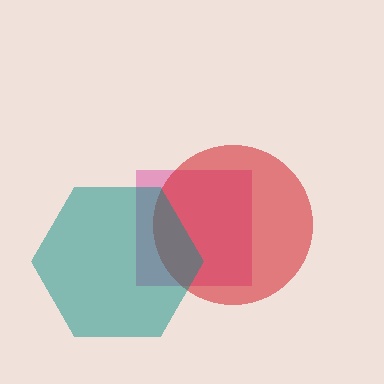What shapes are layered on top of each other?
The layered shapes are: a pink square, a red circle, a teal hexagon.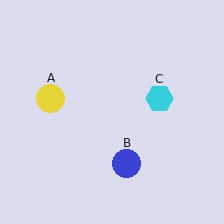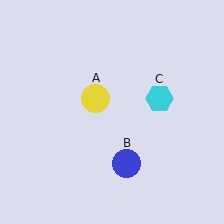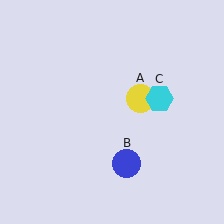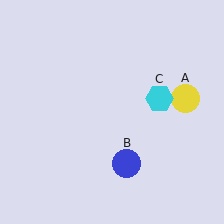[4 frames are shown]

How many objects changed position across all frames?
1 object changed position: yellow circle (object A).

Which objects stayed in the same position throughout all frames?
Blue circle (object B) and cyan hexagon (object C) remained stationary.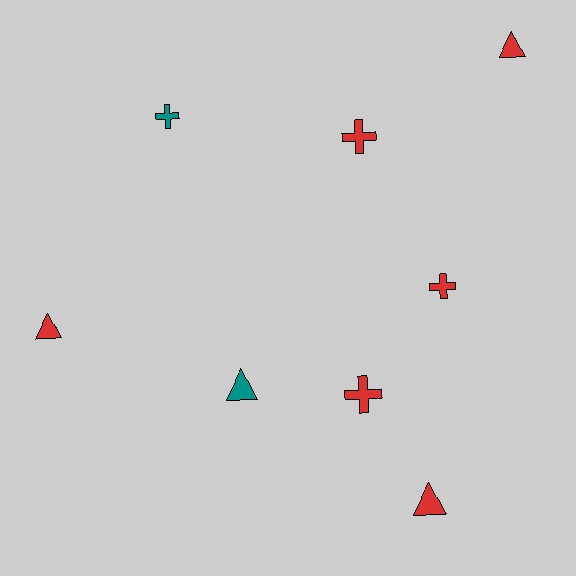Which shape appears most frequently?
Cross, with 4 objects.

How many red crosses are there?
There are 3 red crosses.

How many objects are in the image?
There are 8 objects.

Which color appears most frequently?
Red, with 6 objects.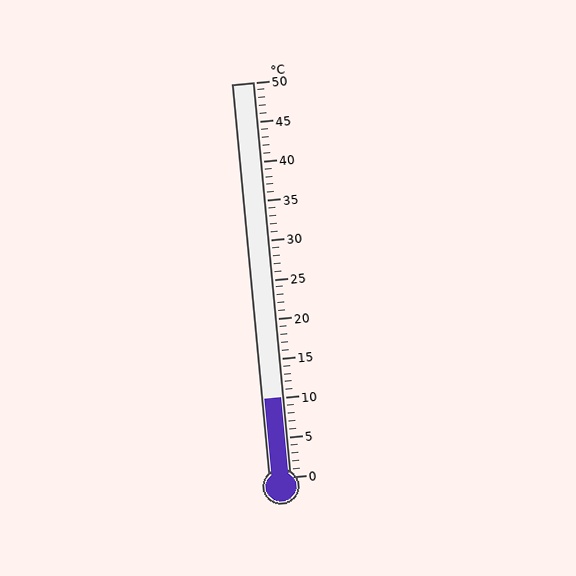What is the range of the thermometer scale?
The thermometer scale ranges from 0°C to 50°C.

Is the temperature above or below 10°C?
The temperature is at 10°C.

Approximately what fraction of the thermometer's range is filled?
The thermometer is filled to approximately 20% of its range.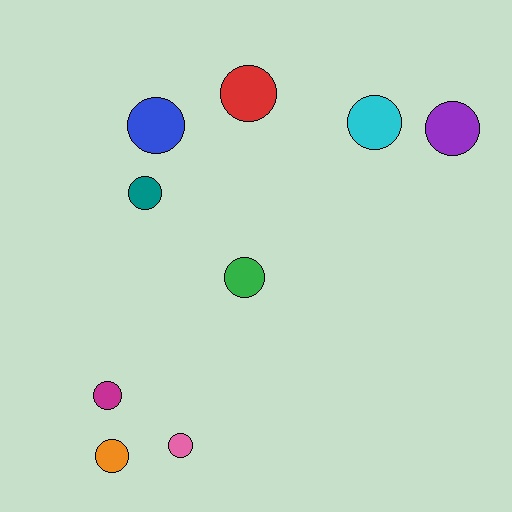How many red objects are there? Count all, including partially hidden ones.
There is 1 red object.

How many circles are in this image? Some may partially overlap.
There are 9 circles.